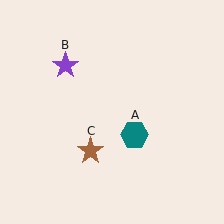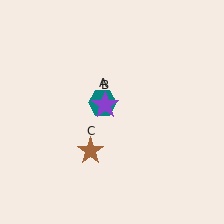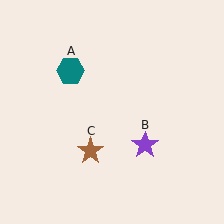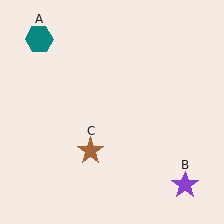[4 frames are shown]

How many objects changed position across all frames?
2 objects changed position: teal hexagon (object A), purple star (object B).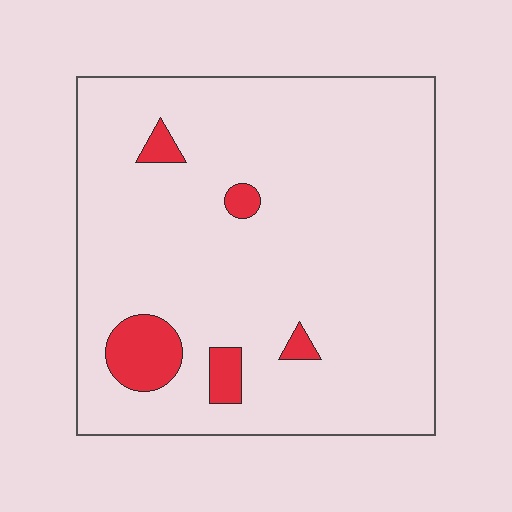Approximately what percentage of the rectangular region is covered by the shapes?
Approximately 10%.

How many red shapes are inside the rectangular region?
5.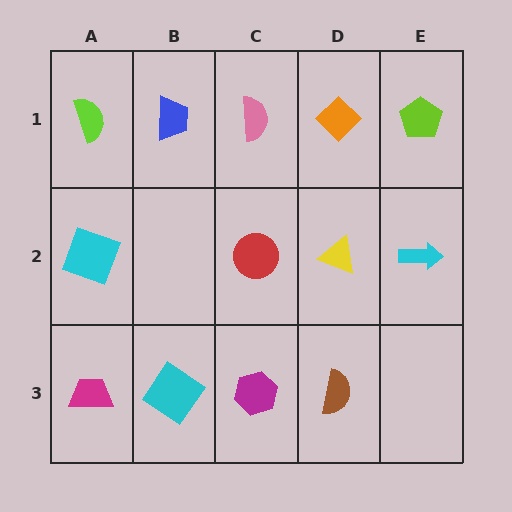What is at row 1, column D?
An orange diamond.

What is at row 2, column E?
A cyan arrow.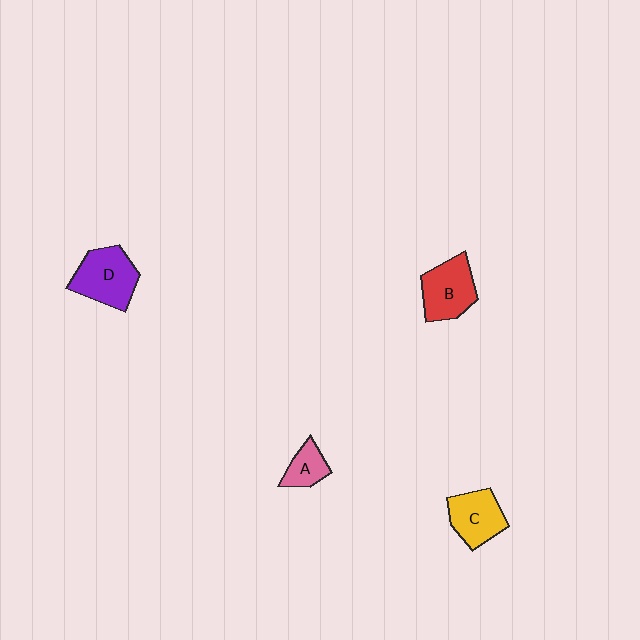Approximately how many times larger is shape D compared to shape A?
Approximately 2.1 times.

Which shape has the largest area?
Shape D (purple).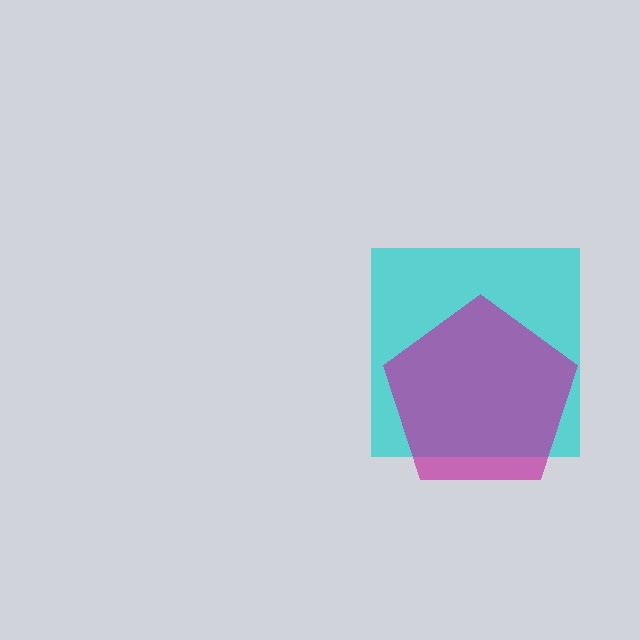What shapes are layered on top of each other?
The layered shapes are: a cyan square, a magenta pentagon.